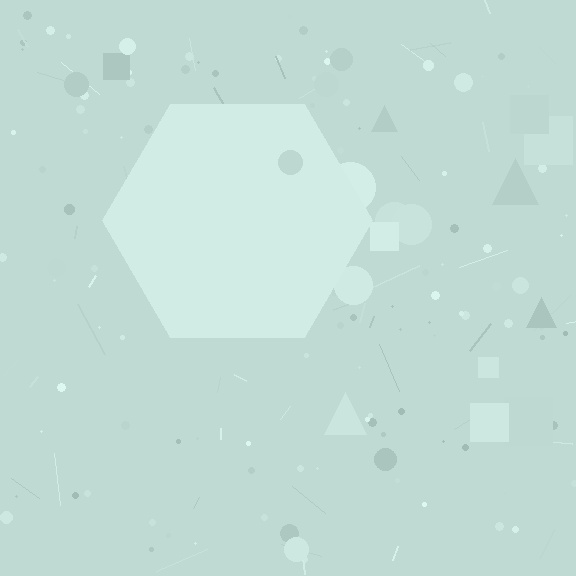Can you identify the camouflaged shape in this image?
The camouflaged shape is a hexagon.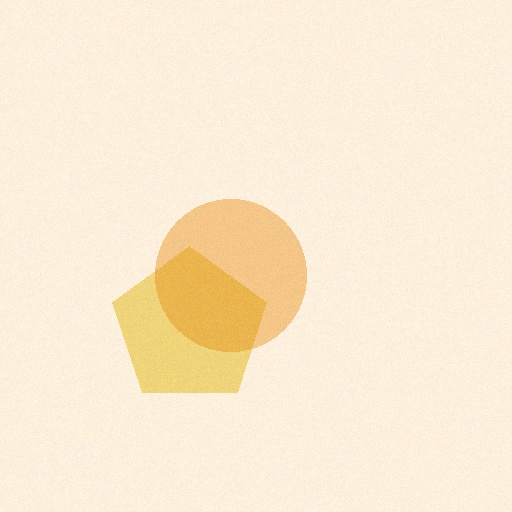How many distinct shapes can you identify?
There are 2 distinct shapes: a yellow pentagon, an orange circle.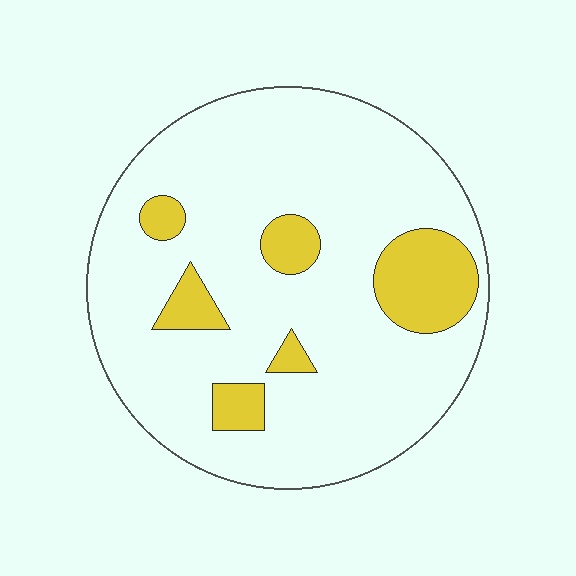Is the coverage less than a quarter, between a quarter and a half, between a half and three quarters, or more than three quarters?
Less than a quarter.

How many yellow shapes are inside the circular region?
6.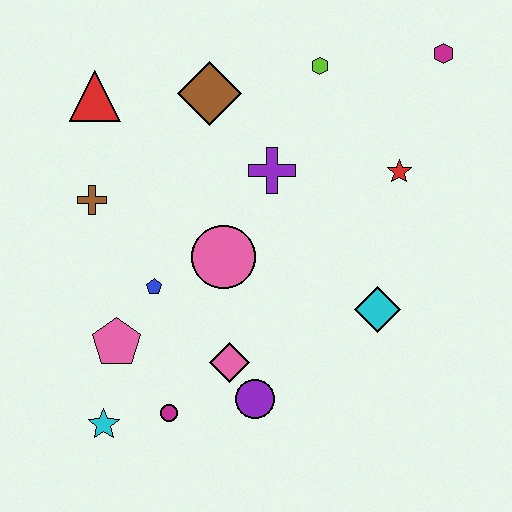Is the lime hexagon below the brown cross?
No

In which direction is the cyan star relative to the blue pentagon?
The cyan star is below the blue pentagon.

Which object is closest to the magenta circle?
The cyan star is closest to the magenta circle.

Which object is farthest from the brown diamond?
The cyan star is farthest from the brown diamond.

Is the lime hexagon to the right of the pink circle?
Yes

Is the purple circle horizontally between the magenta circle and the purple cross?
Yes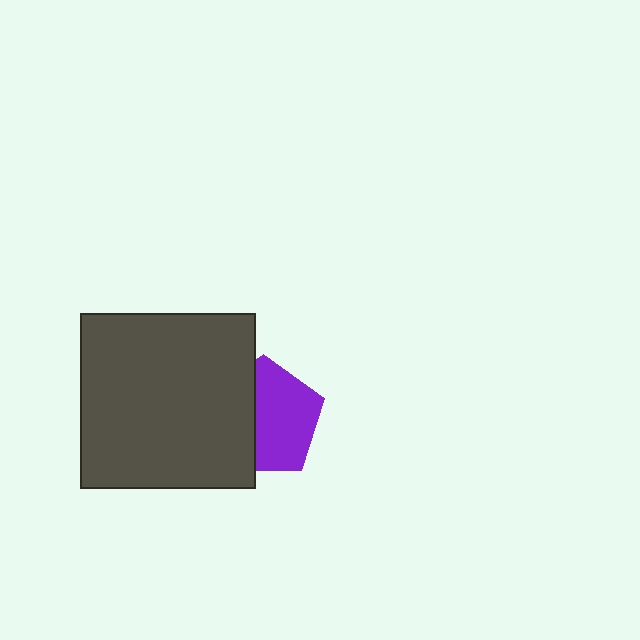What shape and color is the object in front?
The object in front is a dark gray square.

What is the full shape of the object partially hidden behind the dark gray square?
The partially hidden object is a purple pentagon.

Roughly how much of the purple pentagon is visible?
About half of it is visible (roughly 59%).